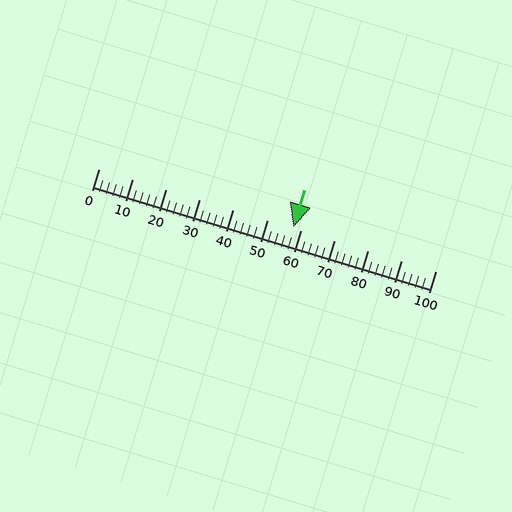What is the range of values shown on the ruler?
The ruler shows values from 0 to 100.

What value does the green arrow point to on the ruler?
The green arrow points to approximately 58.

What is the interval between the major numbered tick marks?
The major tick marks are spaced 10 units apart.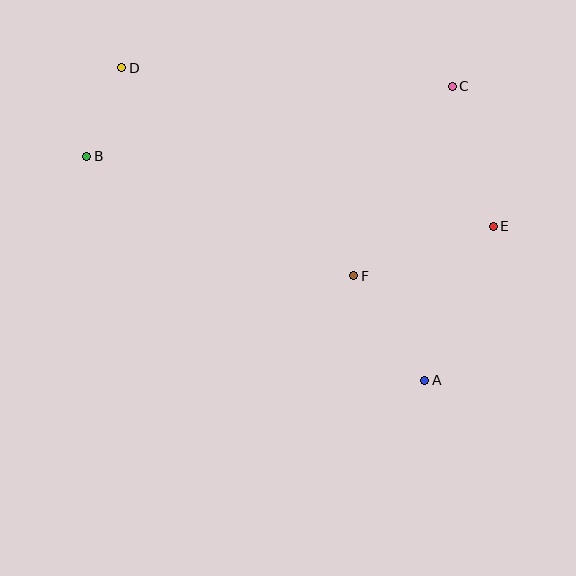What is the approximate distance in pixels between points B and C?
The distance between B and C is approximately 372 pixels.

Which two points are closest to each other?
Points B and D are closest to each other.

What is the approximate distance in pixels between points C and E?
The distance between C and E is approximately 146 pixels.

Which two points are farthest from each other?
Points A and D are farthest from each other.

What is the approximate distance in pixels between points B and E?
The distance between B and E is approximately 413 pixels.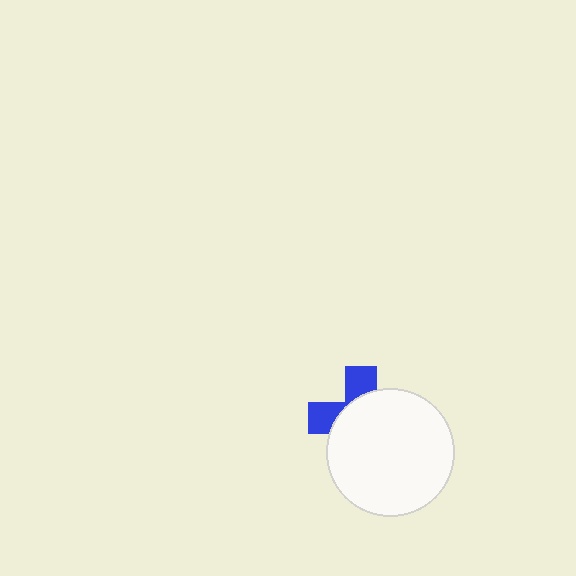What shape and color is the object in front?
The object in front is a white circle.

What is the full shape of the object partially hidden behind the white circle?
The partially hidden object is a blue cross.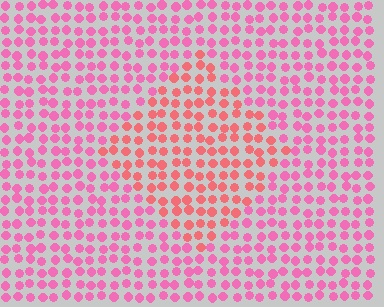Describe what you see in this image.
The image is filled with small pink elements in a uniform arrangement. A diamond-shaped region is visible where the elements are tinted to a slightly different hue, forming a subtle color boundary.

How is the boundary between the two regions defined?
The boundary is defined purely by a slight shift in hue (about 30 degrees). Spacing, size, and orientation are identical on both sides.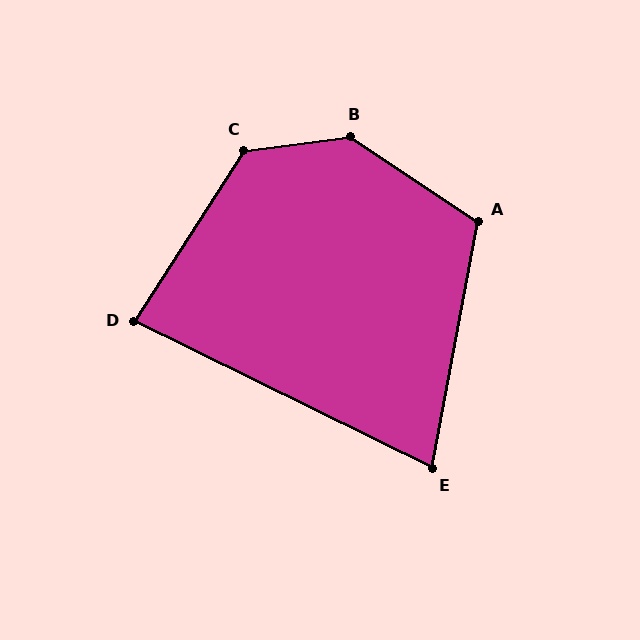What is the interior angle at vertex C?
Approximately 130 degrees (obtuse).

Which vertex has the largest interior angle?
B, at approximately 139 degrees.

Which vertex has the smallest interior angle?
E, at approximately 74 degrees.